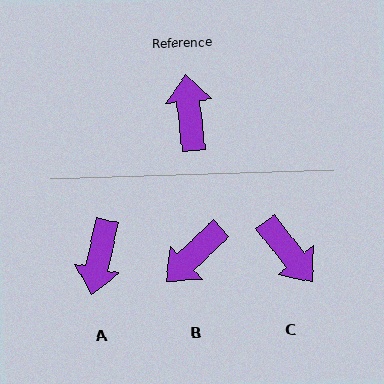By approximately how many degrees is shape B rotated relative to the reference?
Approximately 129 degrees counter-clockwise.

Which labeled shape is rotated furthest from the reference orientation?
A, about 163 degrees away.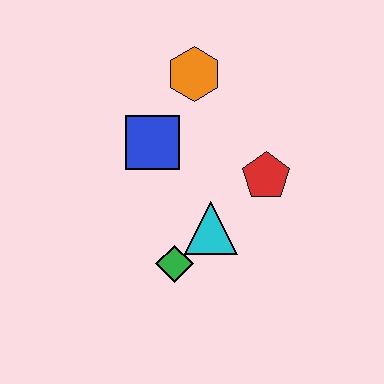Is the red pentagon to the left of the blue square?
No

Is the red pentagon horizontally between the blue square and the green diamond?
No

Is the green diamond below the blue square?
Yes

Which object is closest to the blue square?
The orange hexagon is closest to the blue square.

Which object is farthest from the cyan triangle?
The orange hexagon is farthest from the cyan triangle.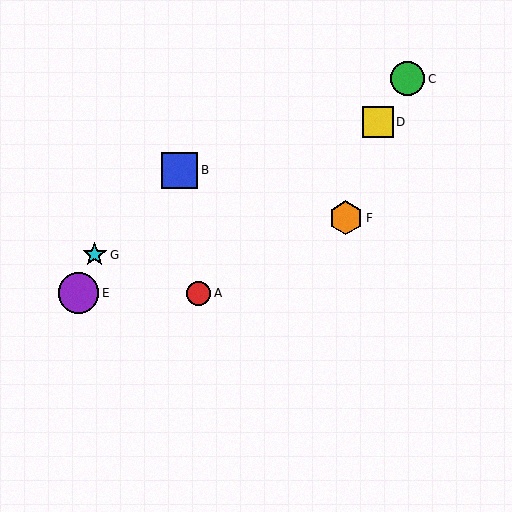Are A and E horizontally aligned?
Yes, both are at y≈293.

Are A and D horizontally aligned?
No, A is at y≈293 and D is at y≈122.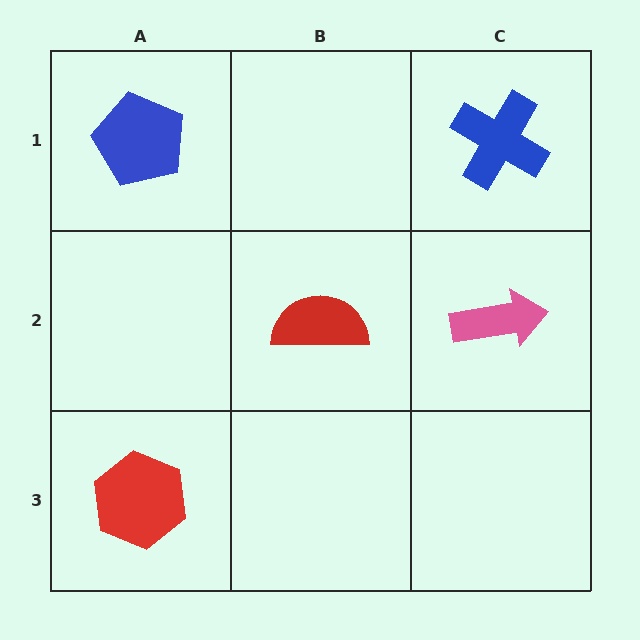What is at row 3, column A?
A red hexagon.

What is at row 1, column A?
A blue pentagon.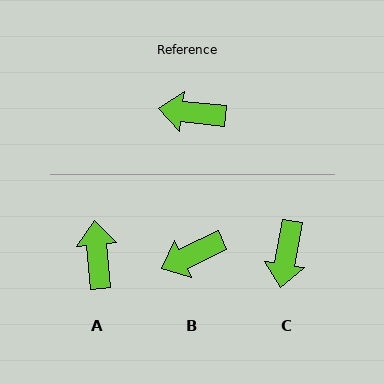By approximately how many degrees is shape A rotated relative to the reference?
Approximately 79 degrees clockwise.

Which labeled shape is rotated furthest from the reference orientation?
C, about 86 degrees away.